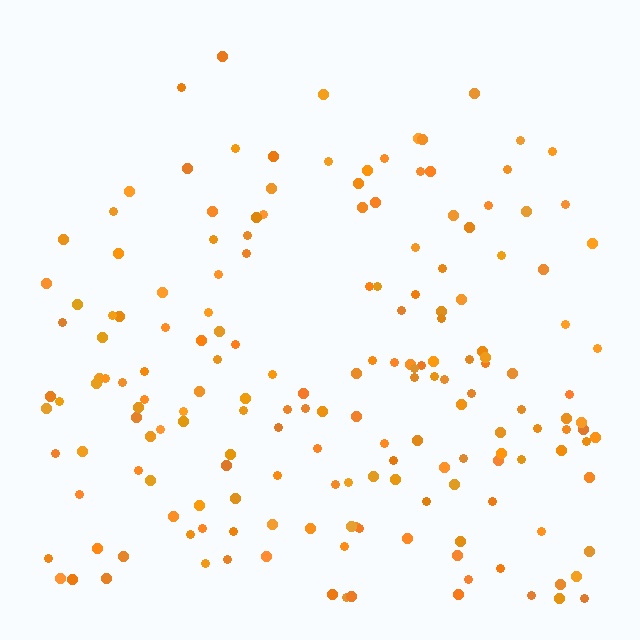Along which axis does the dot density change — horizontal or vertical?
Vertical.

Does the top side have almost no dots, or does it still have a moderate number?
Still a moderate number, just noticeably fewer than the bottom.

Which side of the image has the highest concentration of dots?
The bottom.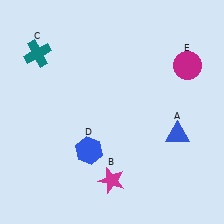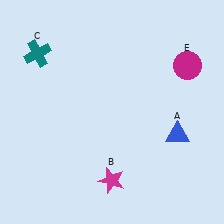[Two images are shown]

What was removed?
The blue hexagon (D) was removed in Image 2.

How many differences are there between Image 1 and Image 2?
There is 1 difference between the two images.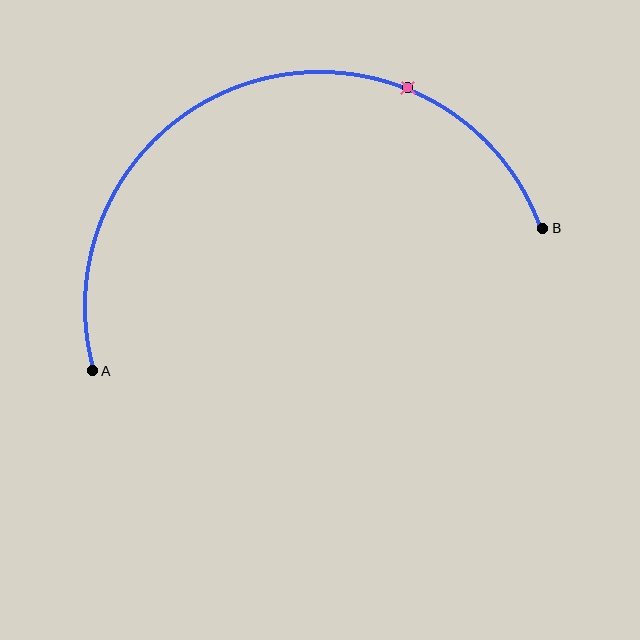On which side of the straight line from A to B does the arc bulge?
The arc bulges above the straight line connecting A and B.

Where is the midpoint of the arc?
The arc midpoint is the point on the curve farthest from the straight line joining A and B. It sits above that line.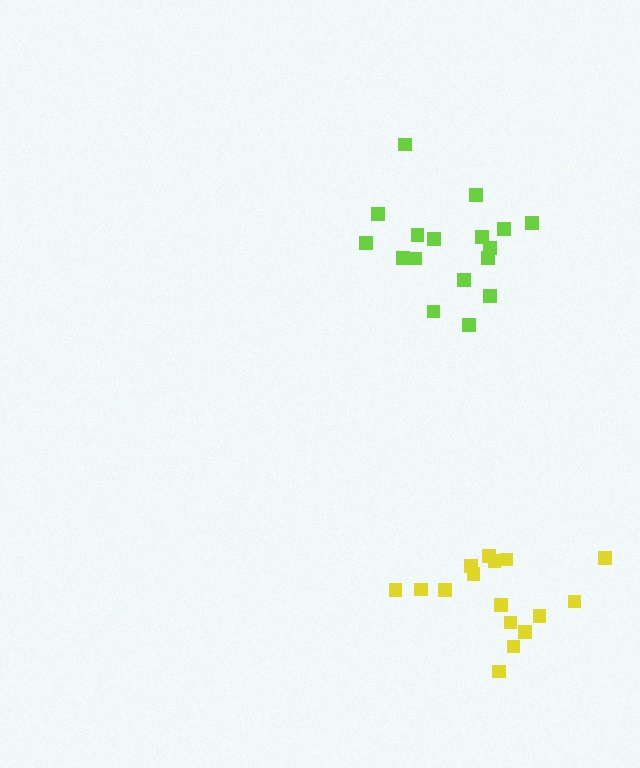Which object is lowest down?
The yellow cluster is bottommost.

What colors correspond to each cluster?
The clusters are colored: lime, yellow.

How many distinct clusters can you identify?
There are 2 distinct clusters.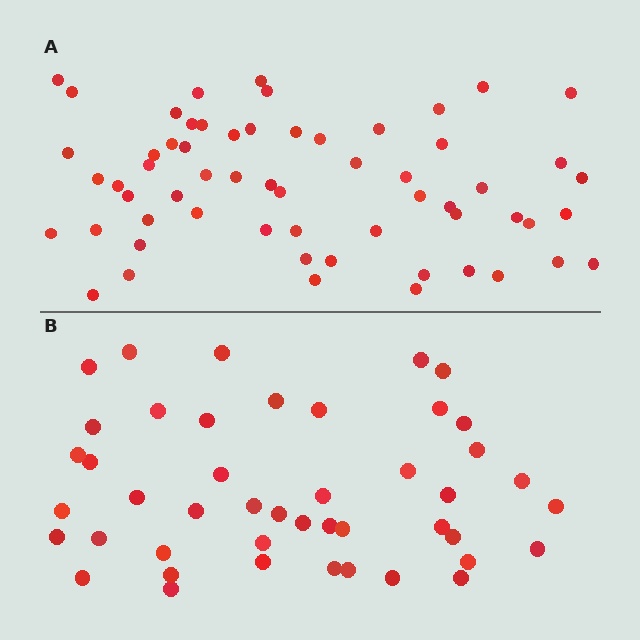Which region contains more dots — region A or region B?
Region A (the top region) has more dots.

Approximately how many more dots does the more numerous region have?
Region A has approximately 15 more dots than region B.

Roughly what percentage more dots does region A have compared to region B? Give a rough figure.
About 35% more.